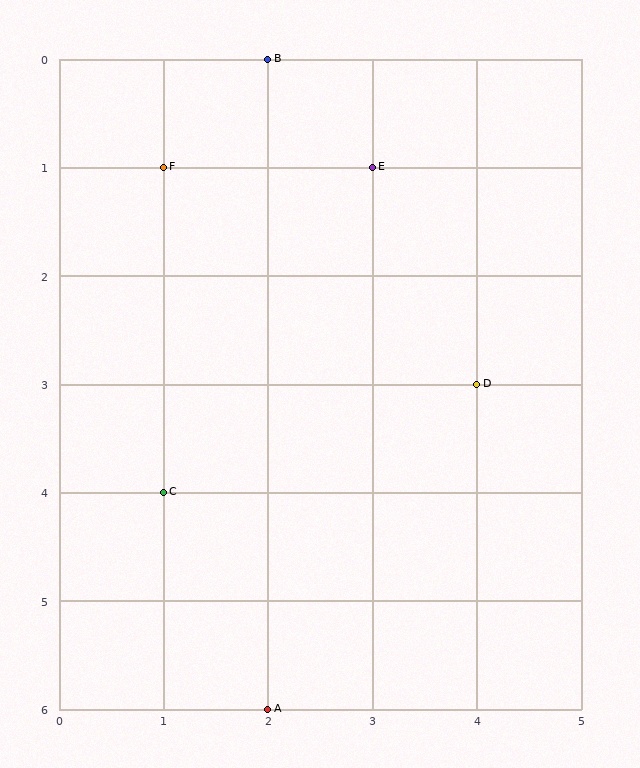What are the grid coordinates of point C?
Point C is at grid coordinates (1, 4).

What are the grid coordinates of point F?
Point F is at grid coordinates (1, 1).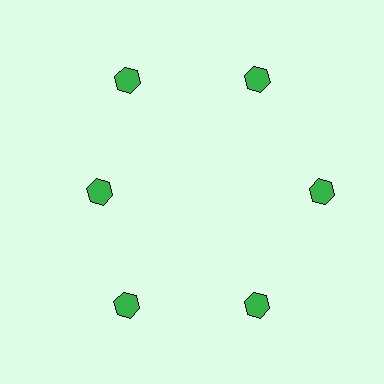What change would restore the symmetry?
The symmetry would be restored by moving it outward, back onto the ring so that all 6 hexagons sit at equal angles and equal distance from the center.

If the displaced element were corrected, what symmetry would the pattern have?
It would have 6-fold rotational symmetry — the pattern would map onto itself every 60 degrees.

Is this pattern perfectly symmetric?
No. The 6 green hexagons are arranged in a ring, but one element near the 9 o'clock position is pulled inward toward the center, breaking the 6-fold rotational symmetry.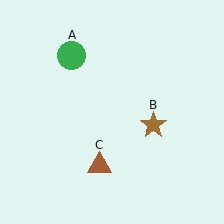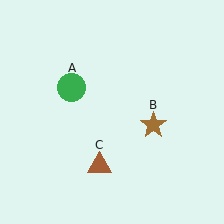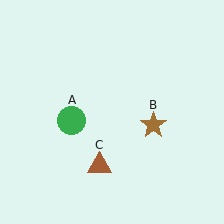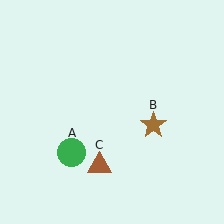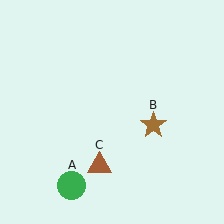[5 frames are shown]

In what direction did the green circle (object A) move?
The green circle (object A) moved down.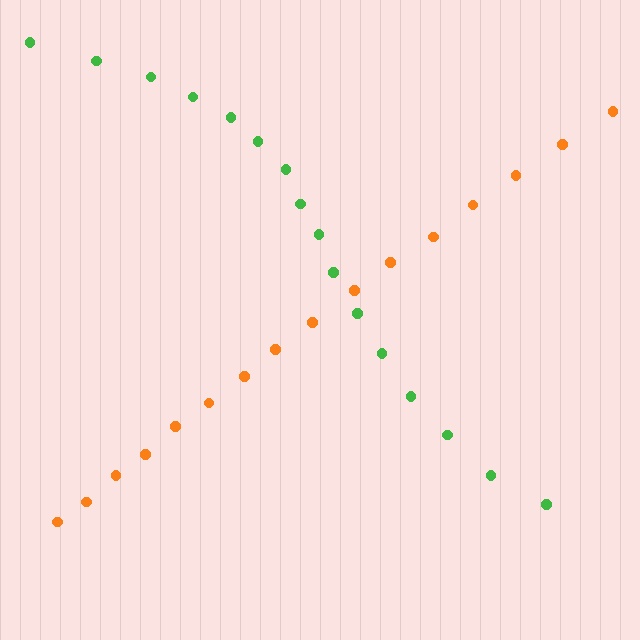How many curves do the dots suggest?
There are 2 distinct paths.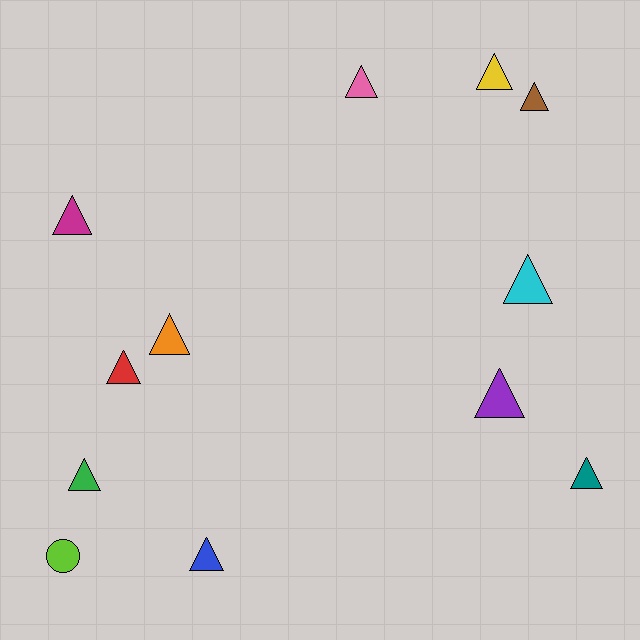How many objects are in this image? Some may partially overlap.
There are 12 objects.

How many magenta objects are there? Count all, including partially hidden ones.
There is 1 magenta object.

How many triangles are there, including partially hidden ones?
There are 11 triangles.